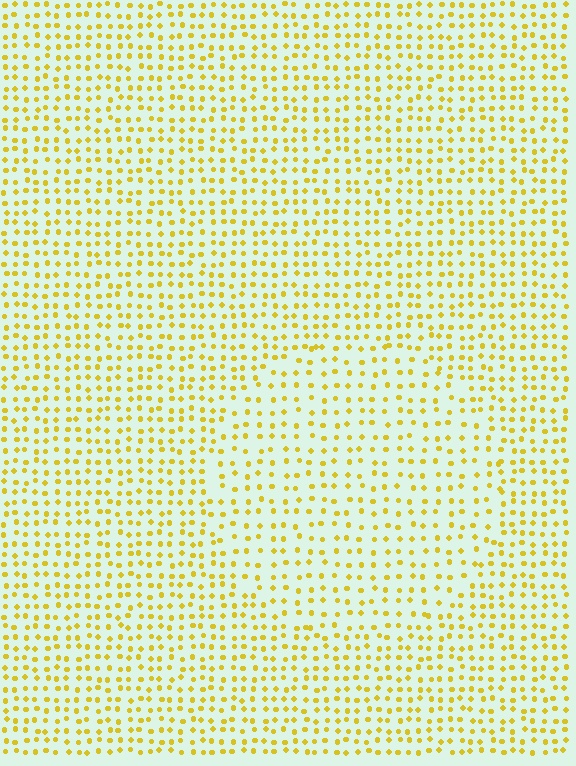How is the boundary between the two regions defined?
The boundary is defined by a change in element density (approximately 1.5x ratio). All elements are the same color, size, and shape.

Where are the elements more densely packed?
The elements are more densely packed outside the circle boundary.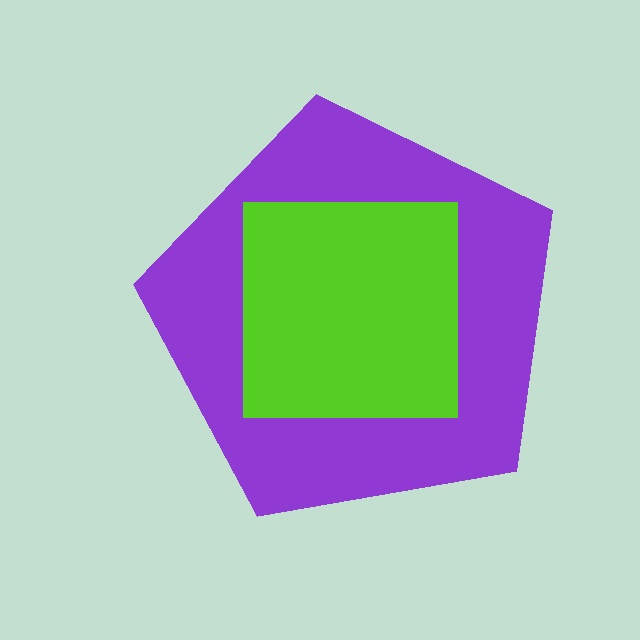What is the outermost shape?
The purple pentagon.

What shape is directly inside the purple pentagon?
The lime square.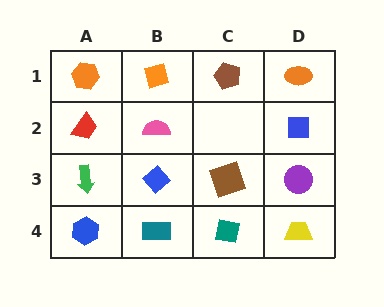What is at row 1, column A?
An orange hexagon.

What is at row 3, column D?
A purple circle.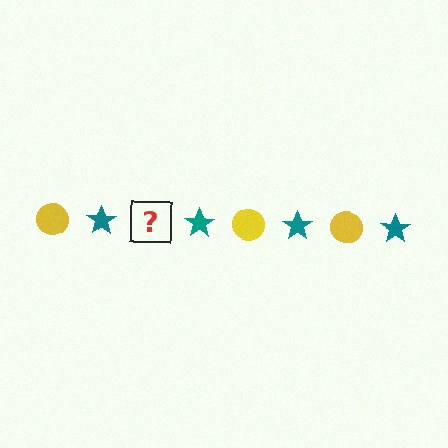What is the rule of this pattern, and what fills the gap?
The rule is that the pattern alternates between yellow circle and teal star. The gap should be filled with a yellow circle.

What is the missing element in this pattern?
The missing element is a yellow circle.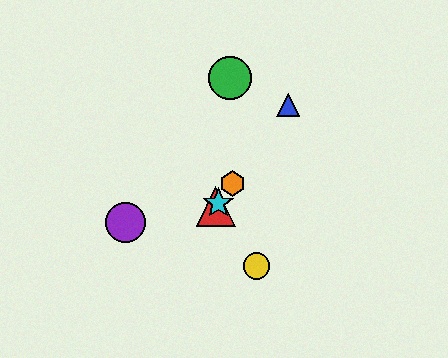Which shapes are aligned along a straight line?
The red triangle, the blue triangle, the orange hexagon, the cyan star are aligned along a straight line.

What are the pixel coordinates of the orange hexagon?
The orange hexagon is at (232, 184).